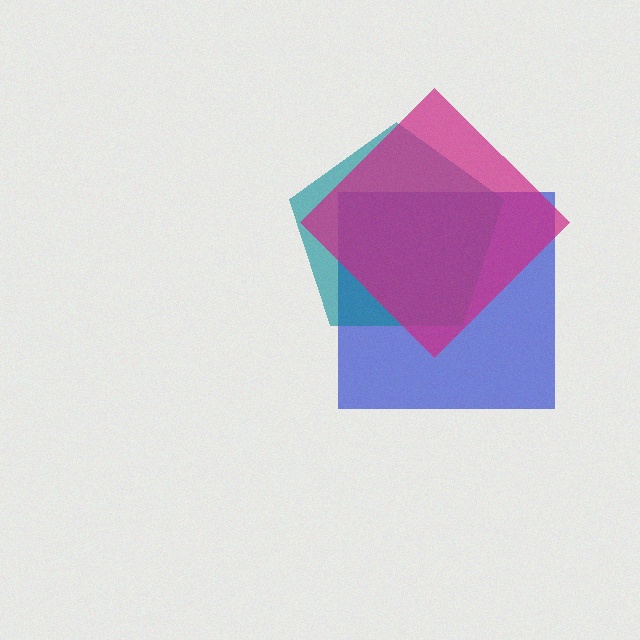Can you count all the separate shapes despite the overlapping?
Yes, there are 3 separate shapes.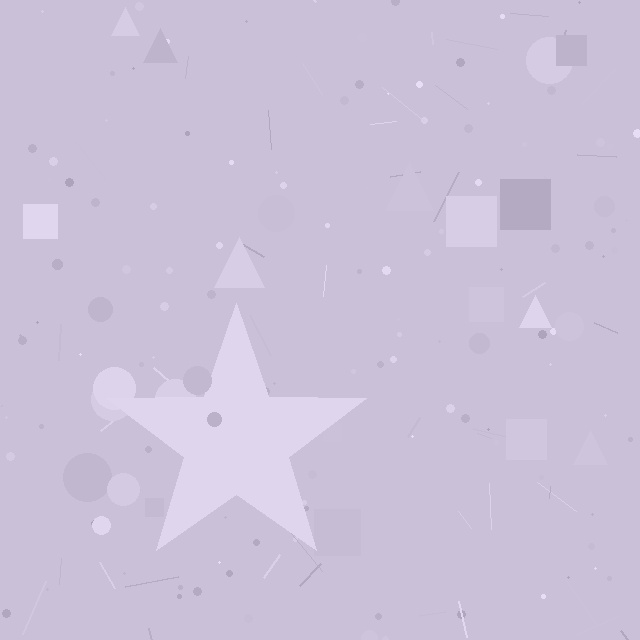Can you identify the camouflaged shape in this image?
The camouflaged shape is a star.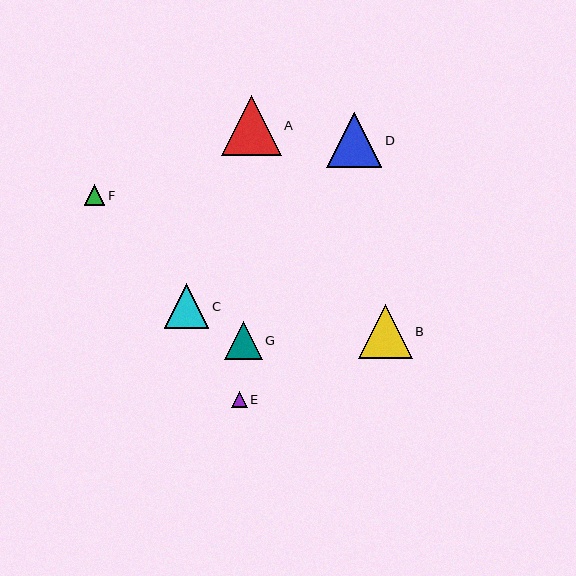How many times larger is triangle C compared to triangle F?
Triangle C is approximately 2.1 times the size of triangle F.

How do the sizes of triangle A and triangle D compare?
Triangle A and triangle D are approximately the same size.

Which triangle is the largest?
Triangle A is the largest with a size of approximately 60 pixels.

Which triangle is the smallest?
Triangle E is the smallest with a size of approximately 16 pixels.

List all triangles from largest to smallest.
From largest to smallest: A, D, B, C, G, F, E.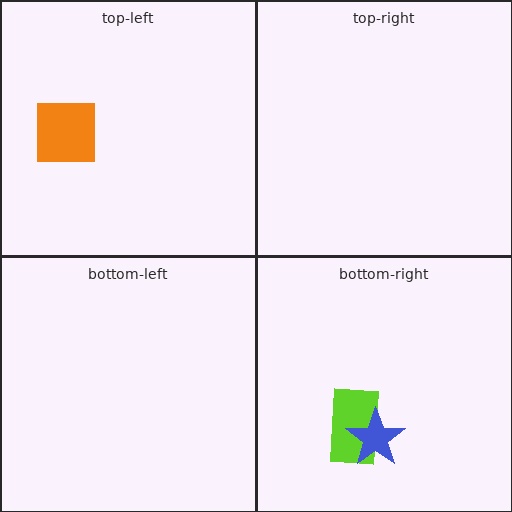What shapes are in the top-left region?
The orange square.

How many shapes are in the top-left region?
1.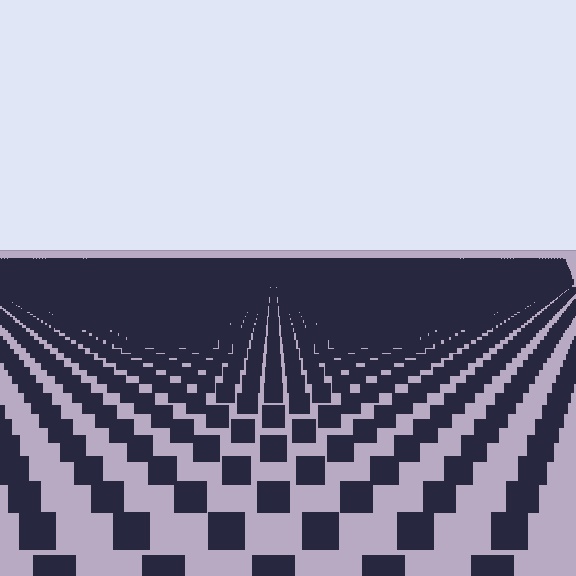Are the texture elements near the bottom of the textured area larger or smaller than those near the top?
Larger. Near the bottom, elements are closer to the viewer and appear at a bigger on-screen size.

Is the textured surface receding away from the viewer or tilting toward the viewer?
The surface is receding away from the viewer. Texture elements get smaller and denser toward the top.